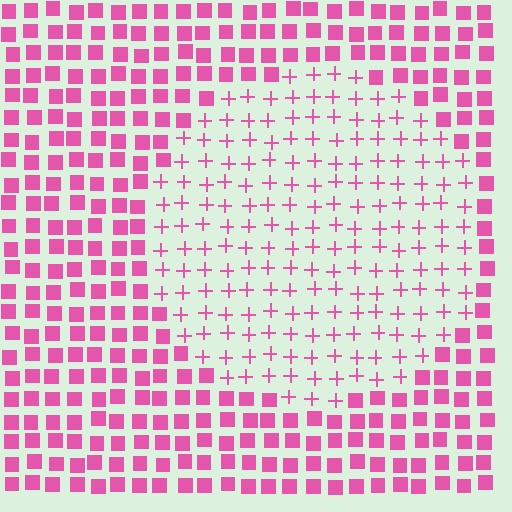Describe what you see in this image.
The image is filled with small pink elements arranged in a uniform grid. A circle-shaped region contains plus signs, while the surrounding area contains squares. The boundary is defined purely by the change in element shape.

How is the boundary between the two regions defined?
The boundary is defined by a change in element shape: plus signs inside vs. squares outside. All elements share the same color and spacing.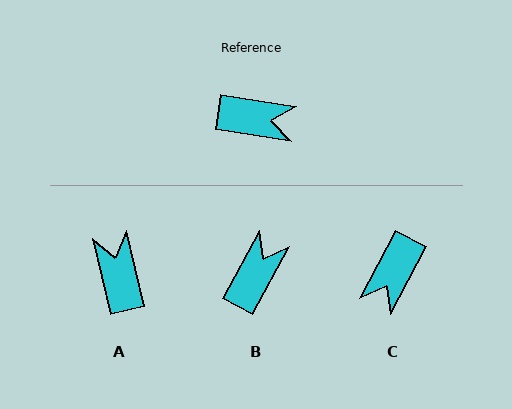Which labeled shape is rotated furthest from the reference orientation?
A, about 112 degrees away.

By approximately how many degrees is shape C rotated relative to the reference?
Approximately 109 degrees clockwise.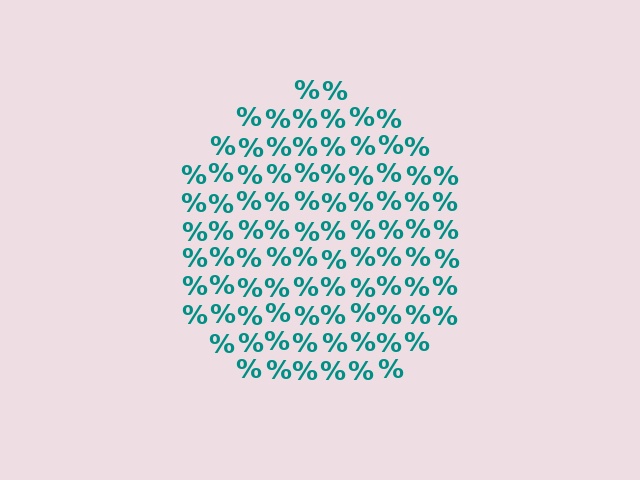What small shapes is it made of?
It is made of small percent signs.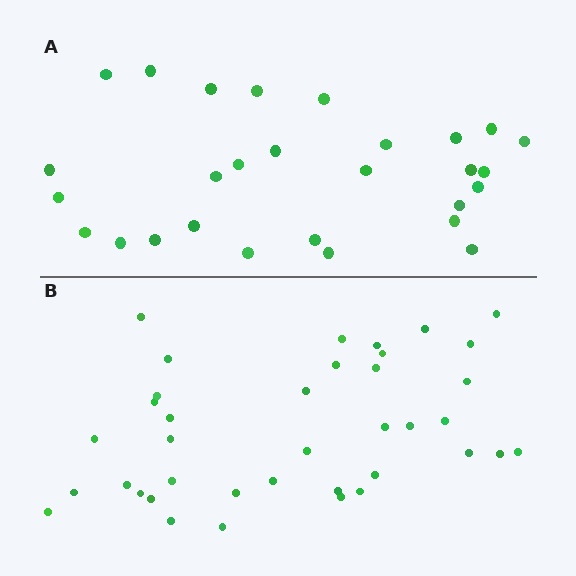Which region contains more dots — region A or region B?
Region B (the bottom region) has more dots.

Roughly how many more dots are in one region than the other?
Region B has roughly 10 or so more dots than region A.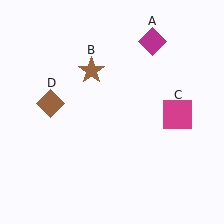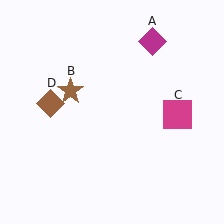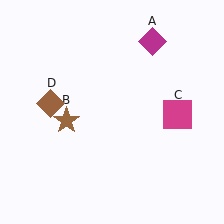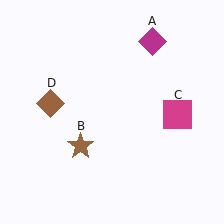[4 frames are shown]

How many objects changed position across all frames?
1 object changed position: brown star (object B).